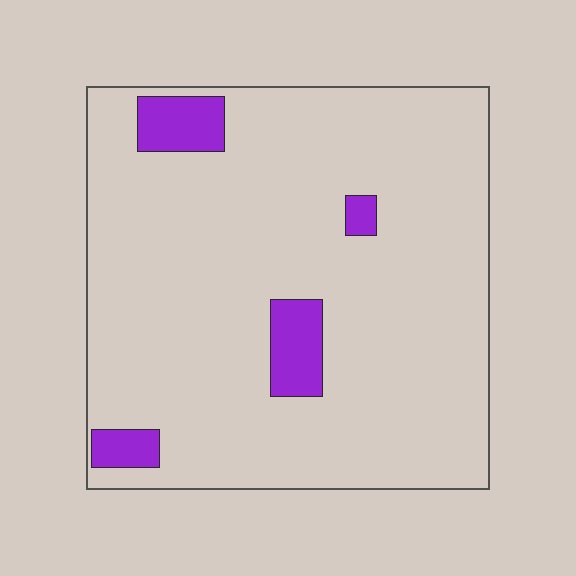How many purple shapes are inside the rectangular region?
4.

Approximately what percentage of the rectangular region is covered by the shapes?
Approximately 10%.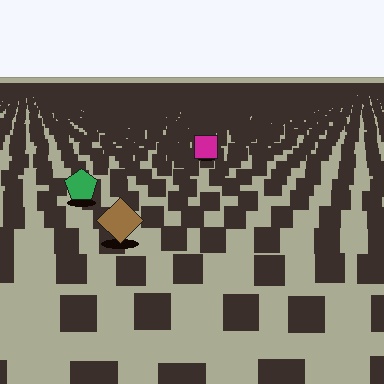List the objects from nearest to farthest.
From nearest to farthest: the brown diamond, the green pentagon, the magenta square.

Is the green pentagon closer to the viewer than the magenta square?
Yes. The green pentagon is closer — you can tell from the texture gradient: the ground texture is coarser near it.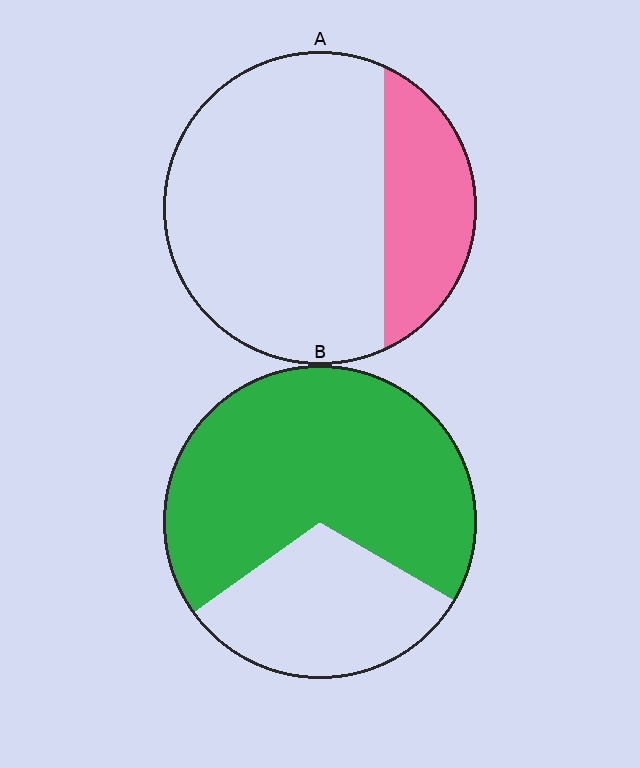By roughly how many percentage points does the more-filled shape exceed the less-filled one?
By roughly 45 percentage points (B over A).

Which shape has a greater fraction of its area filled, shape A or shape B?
Shape B.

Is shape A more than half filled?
No.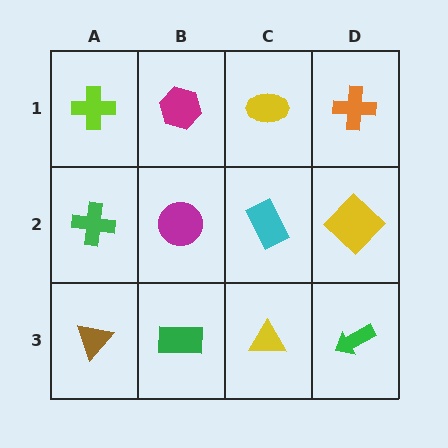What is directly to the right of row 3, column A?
A green rectangle.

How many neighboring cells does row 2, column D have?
3.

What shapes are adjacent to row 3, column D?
A yellow diamond (row 2, column D), a yellow triangle (row 3, column C).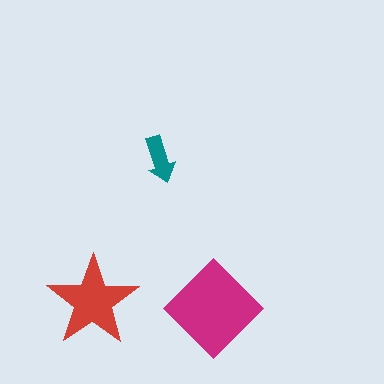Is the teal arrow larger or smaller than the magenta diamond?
Smaller.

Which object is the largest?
The magenta diamond.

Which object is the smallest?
The teal arrow.